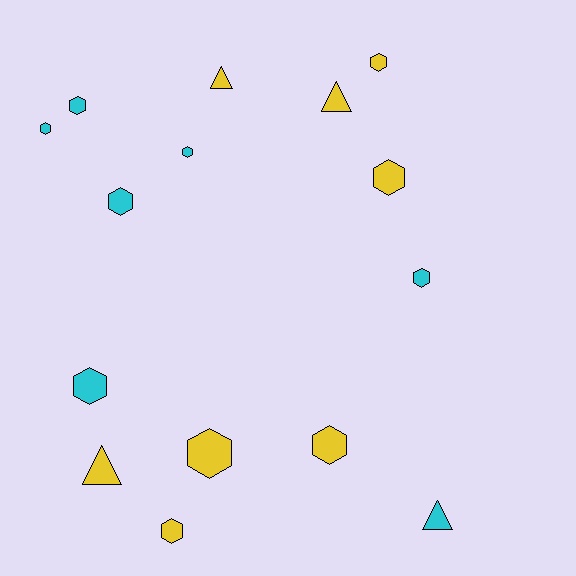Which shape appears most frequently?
Hexagon, with 11 objects.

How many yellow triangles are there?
There are 3 yellow triangles.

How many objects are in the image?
There are 15 objects.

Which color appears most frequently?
Yellow, with 8 objects.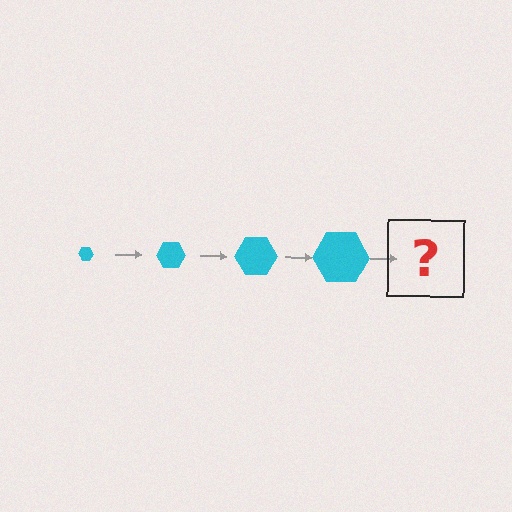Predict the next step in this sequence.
The next step is a cyan hexagon, larger than the previous one.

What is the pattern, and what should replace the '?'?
The pattern is that the hexagon gets progressively larger each step. The '?' should be a cyan hexagon, larger than the previous one.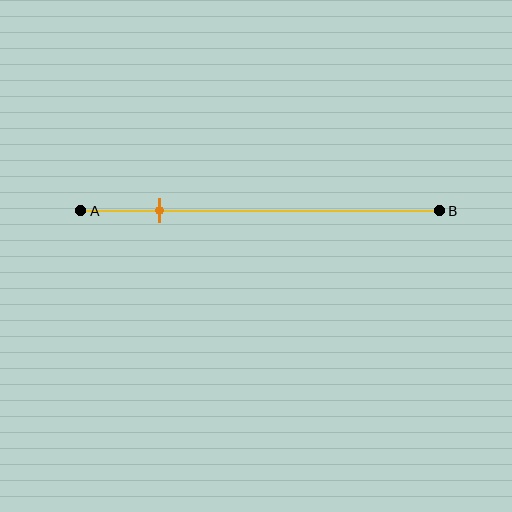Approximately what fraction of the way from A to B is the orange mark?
The orange mark is approximately 20% of the way from A to B.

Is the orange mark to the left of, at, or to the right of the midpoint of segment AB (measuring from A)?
The orange mark is to the left of the midpoint of segment AB.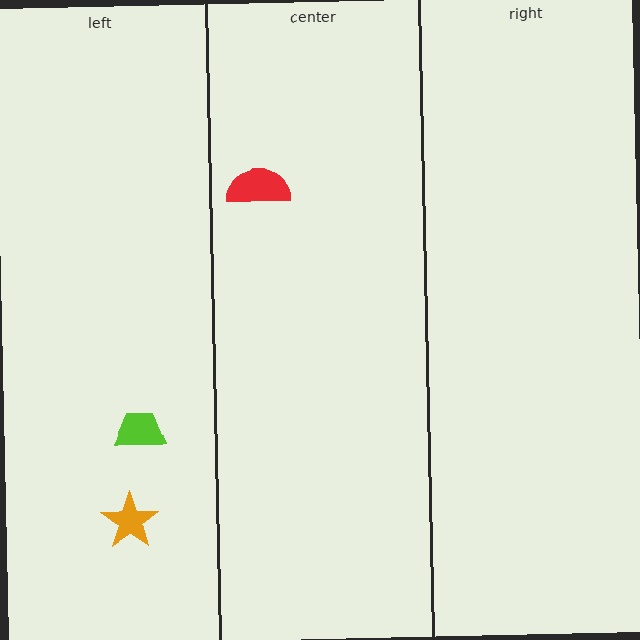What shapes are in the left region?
The orange star, the lime trapezoid.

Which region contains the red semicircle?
The center region.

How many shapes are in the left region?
2.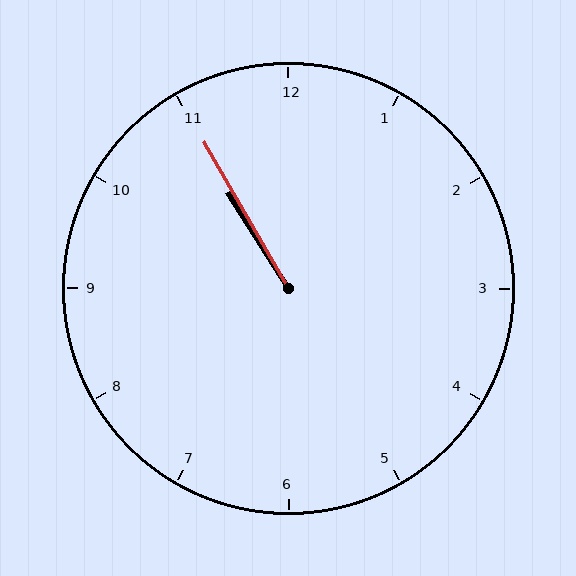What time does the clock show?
10:55.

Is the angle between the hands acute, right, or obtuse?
It is acute.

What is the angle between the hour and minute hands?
Approximately 2 degrees.